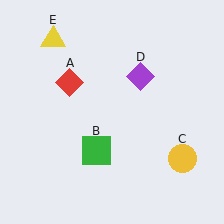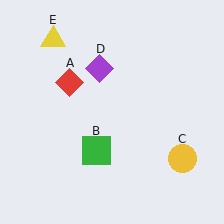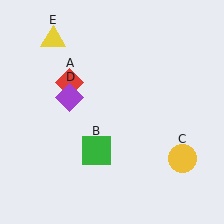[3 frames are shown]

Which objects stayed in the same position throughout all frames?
Red diamond (object A) and green square (object B) and yellow circle (object C) and yellow triangle (object E) remained stationary.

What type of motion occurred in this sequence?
The purple diamond (object D) rotated counterclockwise around the center of the scene.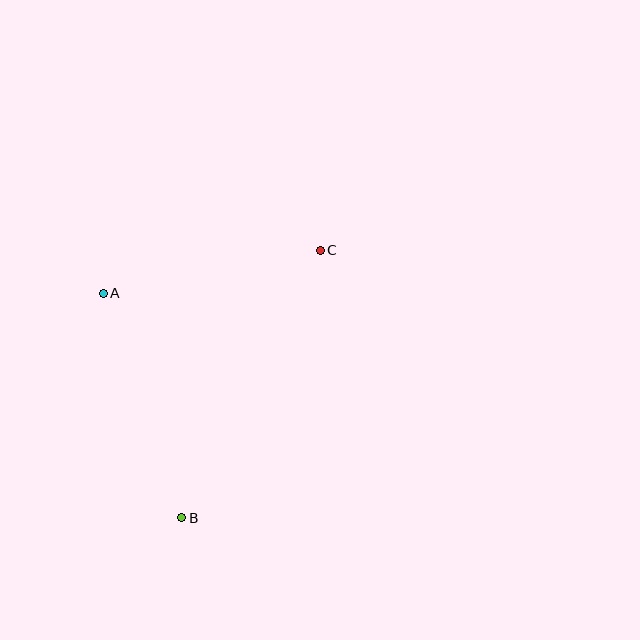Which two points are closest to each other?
Points A and C are closest to each other.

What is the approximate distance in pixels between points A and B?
The distance between A and B is approximately 238 pixels.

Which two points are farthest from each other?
Points B and C are farthest from each other.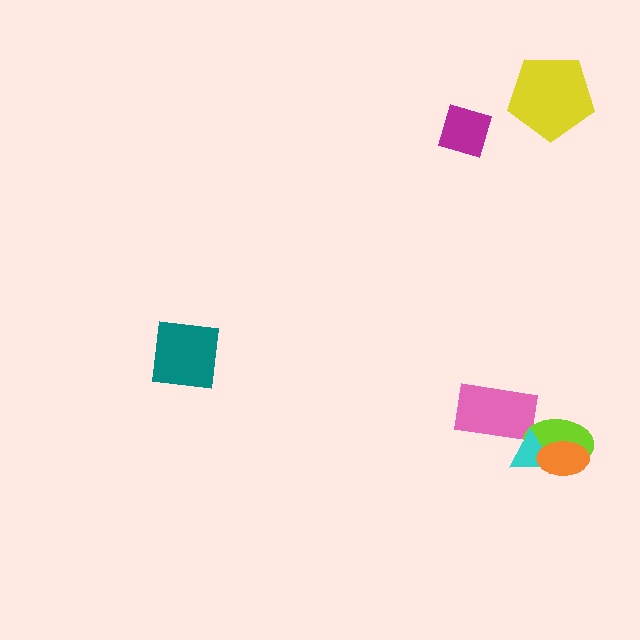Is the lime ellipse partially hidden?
Yes, it is partially covered by another shape.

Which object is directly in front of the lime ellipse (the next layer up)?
The cyan triangle is directly in front of the lime ellipse.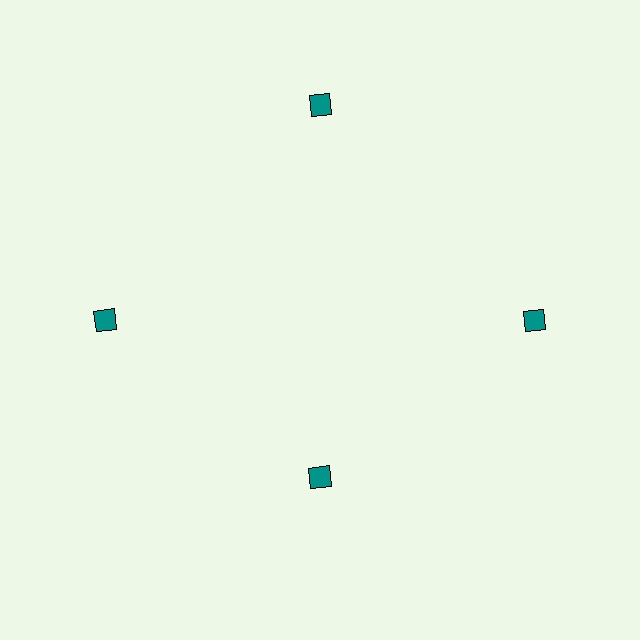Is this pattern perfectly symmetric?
No. The 4 teal squares are arranged in a ring, but one element near the 6 o'clock position is pulled inward toward the center, breaking the 4-fold rotational symmetry.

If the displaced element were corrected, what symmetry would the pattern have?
It would have 4-fold rotational symmetry — the pattern would map onto itself every 90 degrees.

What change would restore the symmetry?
The symmetry would be restored by moving it outward, back onto the ring so that all 4 squares sit at equal angles and equal distance from the center.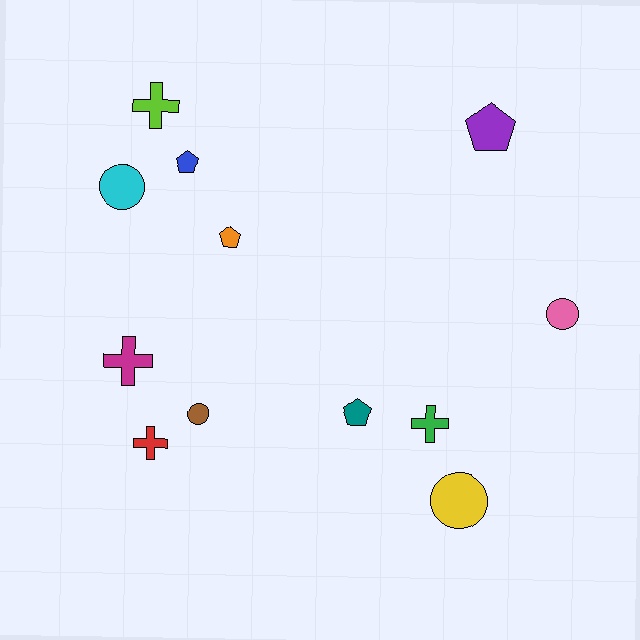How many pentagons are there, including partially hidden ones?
There are 4 pentagons.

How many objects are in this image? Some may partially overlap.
There are 12 objects.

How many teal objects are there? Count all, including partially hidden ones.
There is 1 teal object.